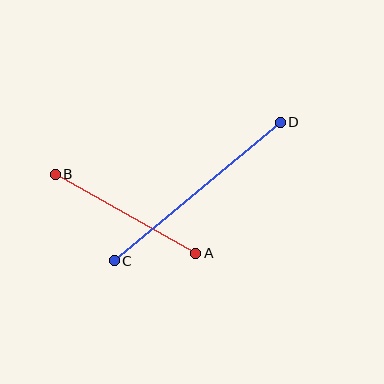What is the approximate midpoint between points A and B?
The midpoint is at approximately (126, 214) pixels.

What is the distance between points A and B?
The distance is approximately 161 pixels.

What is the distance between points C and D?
The distance is approximately 216 pixels.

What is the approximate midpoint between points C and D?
The midpoint is at approximately (197, 192) pixels.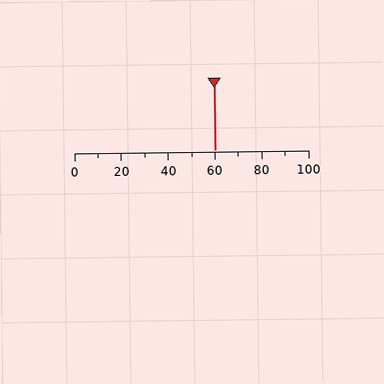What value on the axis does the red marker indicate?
The marker indicates approximately 60.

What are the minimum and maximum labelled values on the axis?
The axis runs from 0 to 100.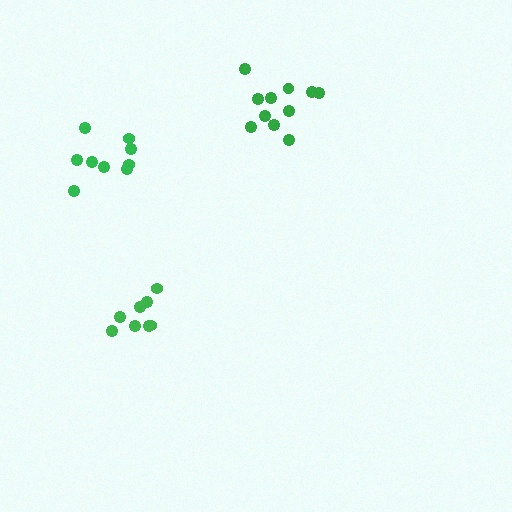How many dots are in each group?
Group 1: 11 dots, Group 2: 8 dots, Group 3: 9 dots (28 total).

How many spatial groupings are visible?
There are 3 spatial groupings.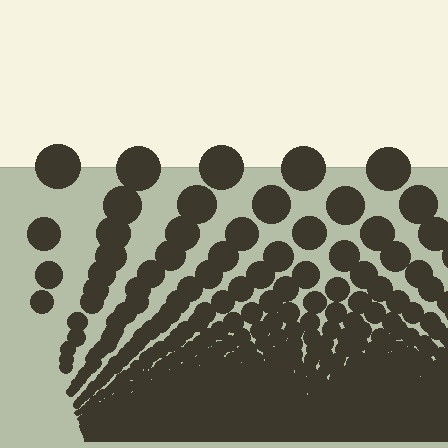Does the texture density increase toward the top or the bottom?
Density increases toward the bottom.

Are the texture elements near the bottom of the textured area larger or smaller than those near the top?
Smaller. The gradient is inverted — elements near the bottom are smaller and denser.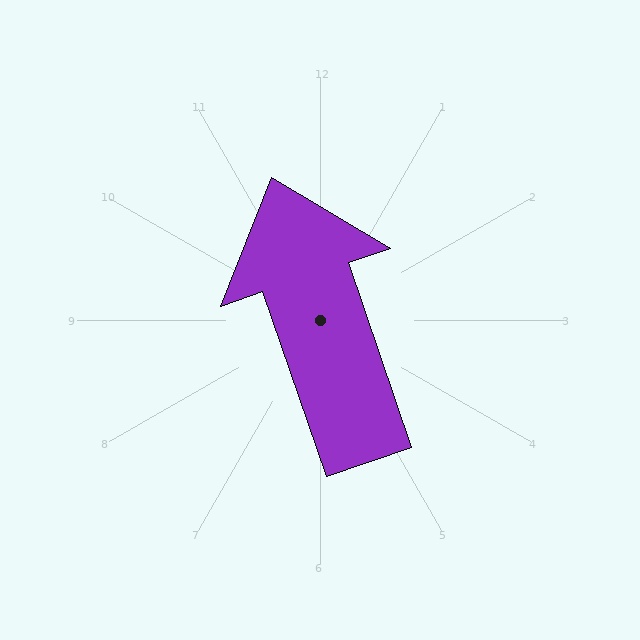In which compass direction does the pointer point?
North.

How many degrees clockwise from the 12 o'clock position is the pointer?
Approximately 341 degrees.